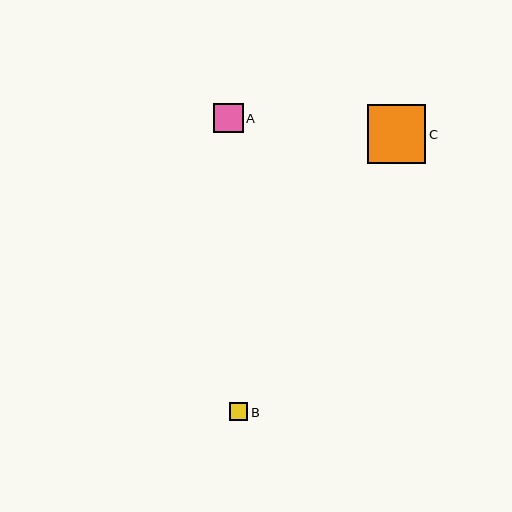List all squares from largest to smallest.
From largest to smallest: C, A, B.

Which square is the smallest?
Square B is the smallest with a size of approximately 18 pixels.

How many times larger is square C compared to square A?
Square C is approximately 2.0 times the size of square A.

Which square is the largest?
Square C is the largest with a size of approximately 59 pixels.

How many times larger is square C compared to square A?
Square C is approximately 2.0 times the size of square A.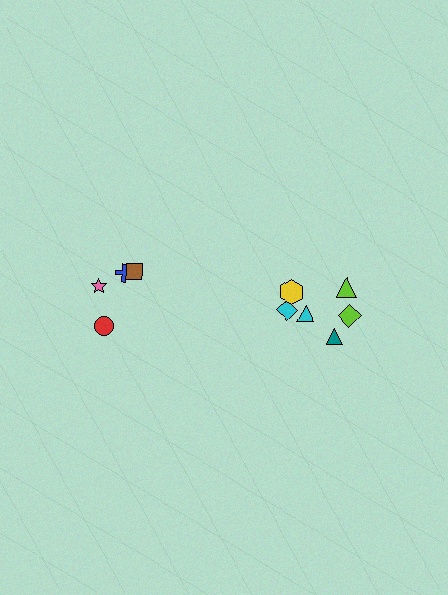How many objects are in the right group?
There are 6 objects.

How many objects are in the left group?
There are 4 objects.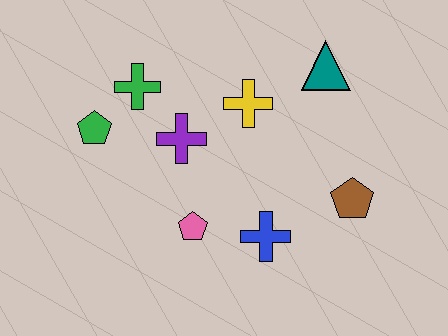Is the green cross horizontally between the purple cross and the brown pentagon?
No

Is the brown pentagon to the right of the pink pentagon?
Yes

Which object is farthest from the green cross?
The brown pentagon is farthest from the green cross.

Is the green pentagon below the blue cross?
No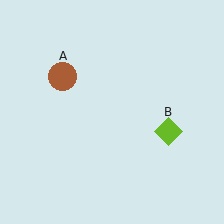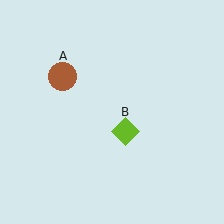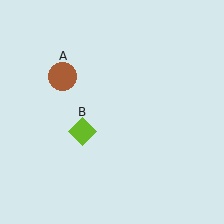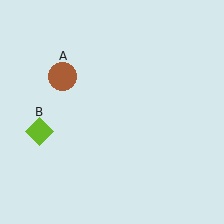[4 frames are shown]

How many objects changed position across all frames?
1 object changed position: lime diamond (object B).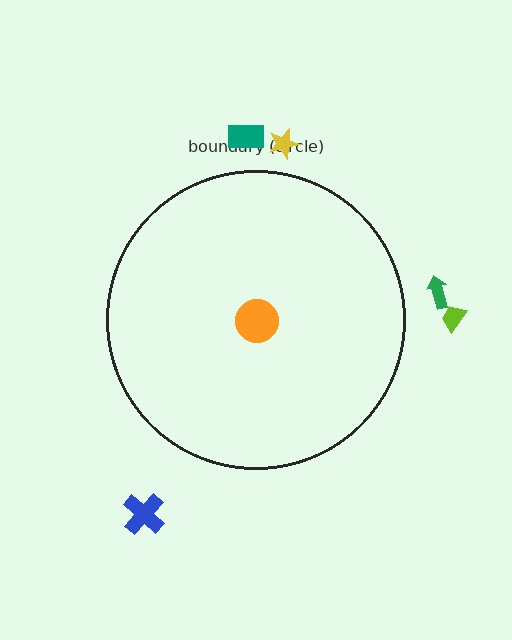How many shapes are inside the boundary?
1 inside, 5 outside.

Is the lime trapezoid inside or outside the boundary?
Outside.